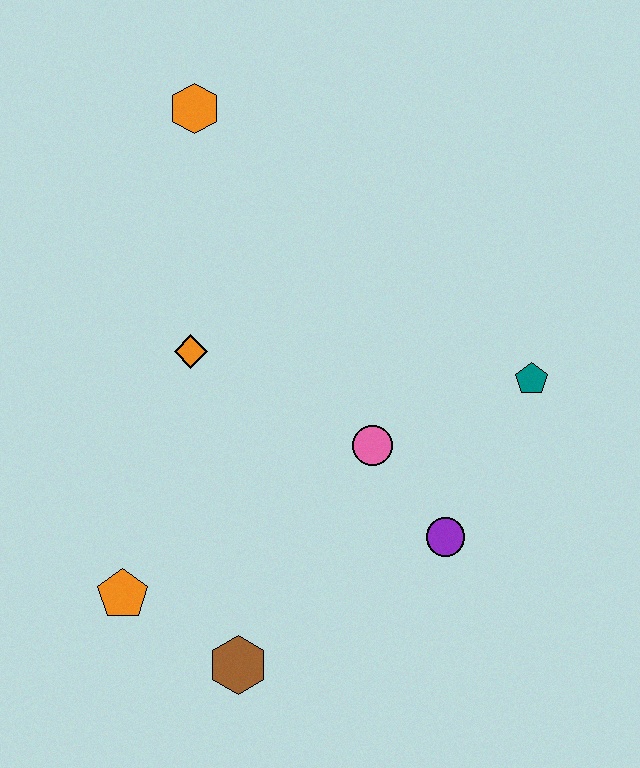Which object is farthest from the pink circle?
The orange hexagon is farthest from the pink circle.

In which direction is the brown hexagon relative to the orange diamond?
The brown hexagon is below the orange diamond.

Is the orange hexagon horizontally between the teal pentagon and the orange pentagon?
Yes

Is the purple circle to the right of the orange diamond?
Yes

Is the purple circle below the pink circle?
Yes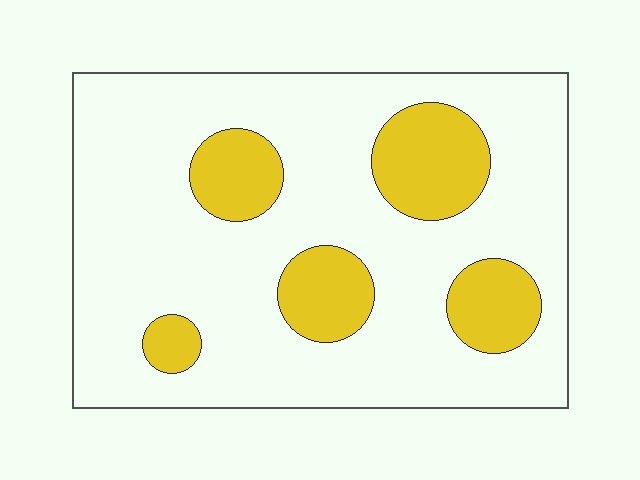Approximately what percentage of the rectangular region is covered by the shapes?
Approximately 20%.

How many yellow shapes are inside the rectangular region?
5.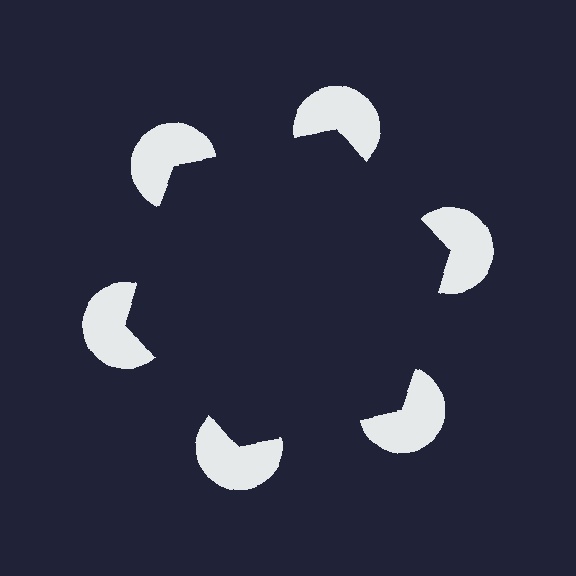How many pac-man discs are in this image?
There are 6 — one at each vertex of the illusory hexagon.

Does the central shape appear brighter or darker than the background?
It typically appears slightly darker than the background, even though no actual brightness change is drawn.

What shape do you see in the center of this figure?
An illusory hexagon — its edges are inferred from the aligned wedge cuts in the pac-man discs, not physically drawn.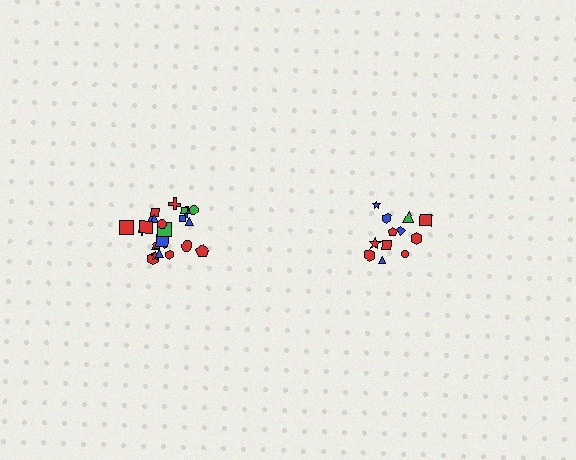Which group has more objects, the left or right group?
The left group.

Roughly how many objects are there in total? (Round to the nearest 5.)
Roughly 35 objects in total.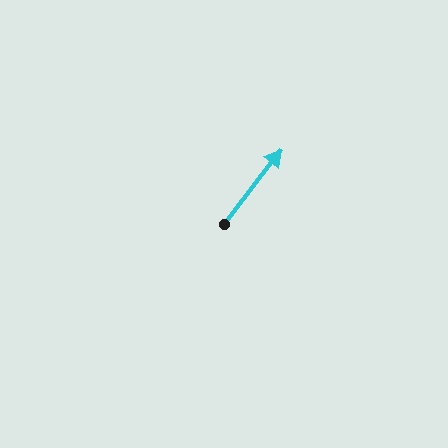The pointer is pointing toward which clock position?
Roughly 1 o'clock.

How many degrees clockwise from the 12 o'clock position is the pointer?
Approximately 38 degrees.